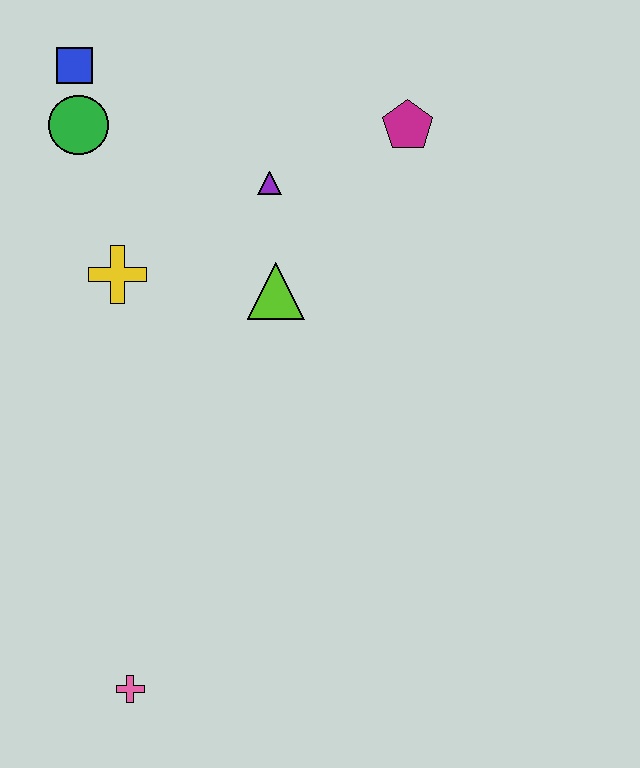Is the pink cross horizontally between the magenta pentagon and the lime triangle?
No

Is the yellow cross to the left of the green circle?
No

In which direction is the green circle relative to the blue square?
The green circle is below the blue square.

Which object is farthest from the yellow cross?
The pink cross is farthest from the yellow cross.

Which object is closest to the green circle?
The blue square is closest to the green circle.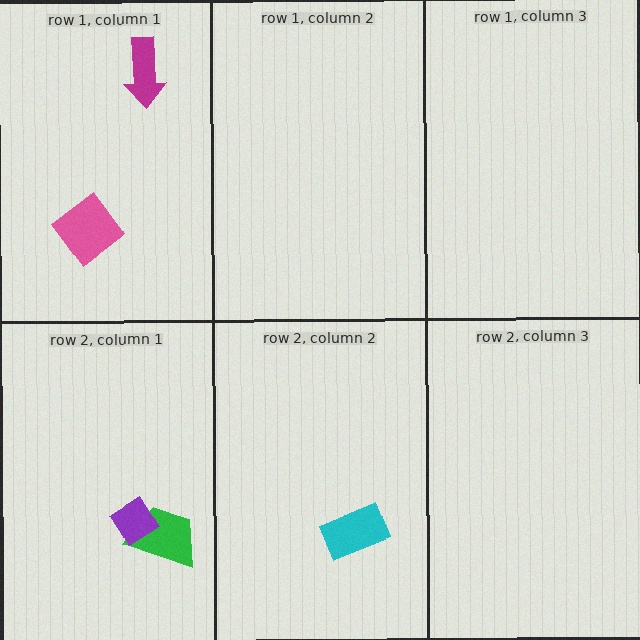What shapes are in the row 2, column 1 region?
The green trapezoid, the purple diamond.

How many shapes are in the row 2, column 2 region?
1.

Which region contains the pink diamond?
The row 1, column 1 region.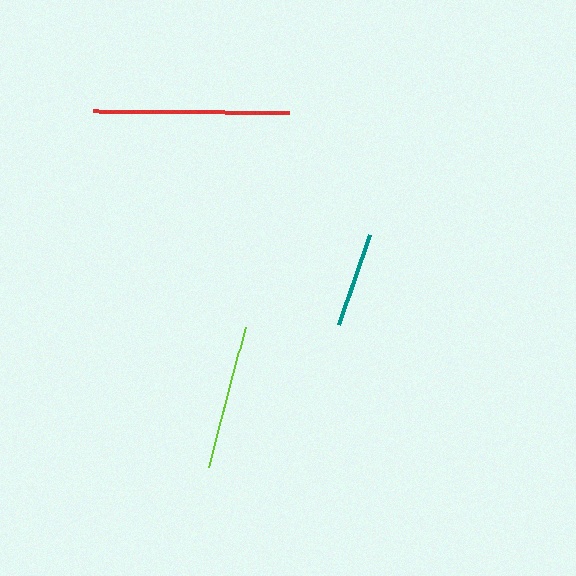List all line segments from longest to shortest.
From longest to shortest: red, lime, teal.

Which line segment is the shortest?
The teal line is the shortest at approximately 96 pixels.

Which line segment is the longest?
The red line is the longest at approximately 196 pixels.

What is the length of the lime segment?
The lime segment is approximately 145 pixels long.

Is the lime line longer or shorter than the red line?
The red line is longer than the lime line.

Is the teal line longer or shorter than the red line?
The red line is longer than the teal line.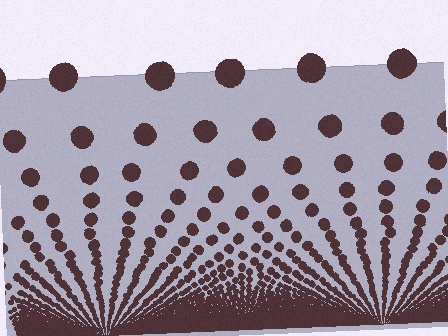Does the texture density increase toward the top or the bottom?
Density increases toward the bottom.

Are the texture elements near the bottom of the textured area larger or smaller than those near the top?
Smaller. The gradient is inverted — elements near the bottom are smaller and denser.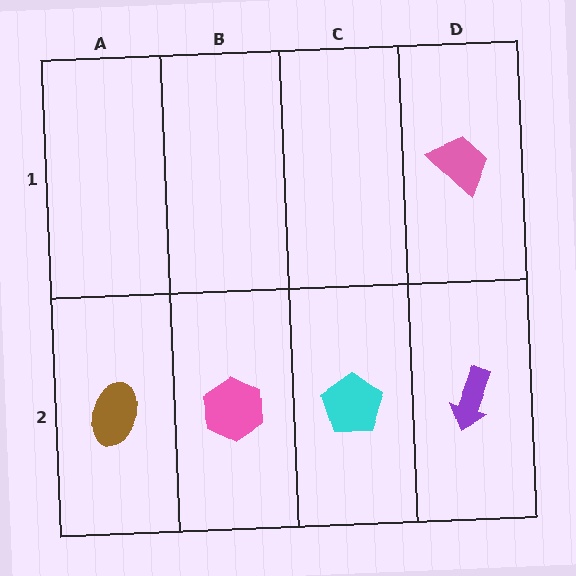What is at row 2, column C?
A cyan pentagon.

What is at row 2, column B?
A pink hexagon.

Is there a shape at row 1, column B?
No, that cell is empty.